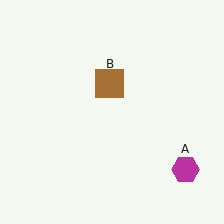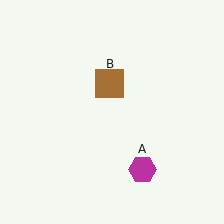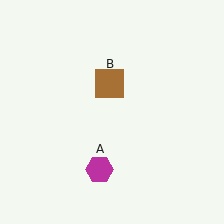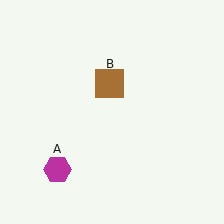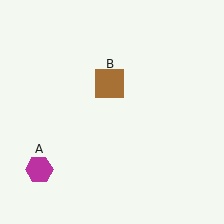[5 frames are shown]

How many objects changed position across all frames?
1 object changed position: magenta hexagon (object A).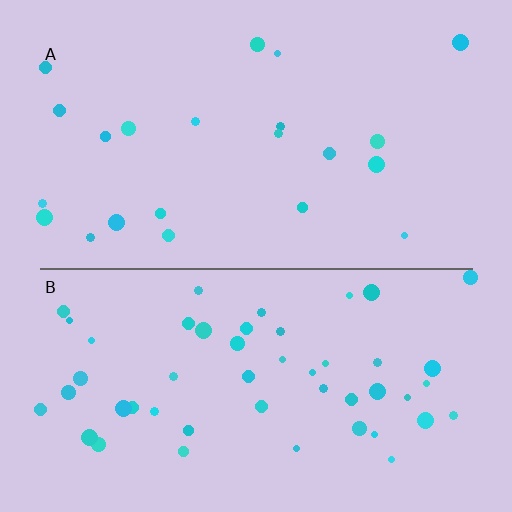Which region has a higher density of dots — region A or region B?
B (the bottom).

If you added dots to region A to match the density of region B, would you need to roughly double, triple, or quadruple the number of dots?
Approximately double.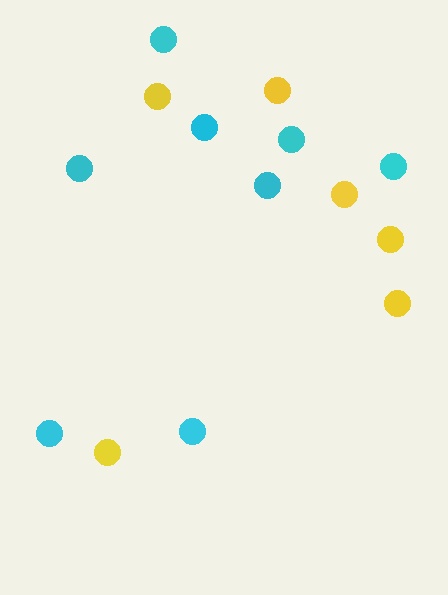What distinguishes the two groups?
There are 2 groups: one group of cyan circles (8) and one group of yellow circles (6).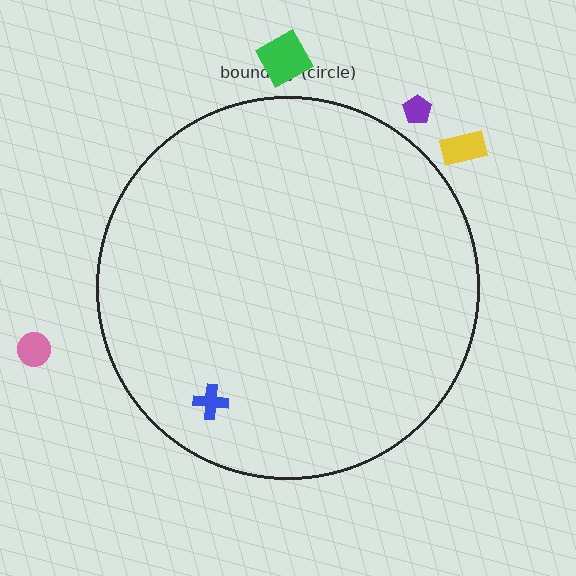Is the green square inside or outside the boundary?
Outside.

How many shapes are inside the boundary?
1 inside, 4 outside.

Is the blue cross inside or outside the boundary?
Inside.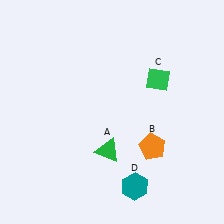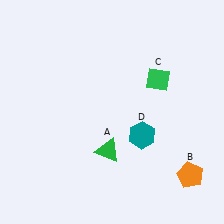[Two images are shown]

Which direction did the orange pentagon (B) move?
The orange pentagon (B) moved right.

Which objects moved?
The objects that moved are: the orange pentagon (B), the teal hexagon (D).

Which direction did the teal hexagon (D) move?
The teal hexagon (D) moved up.